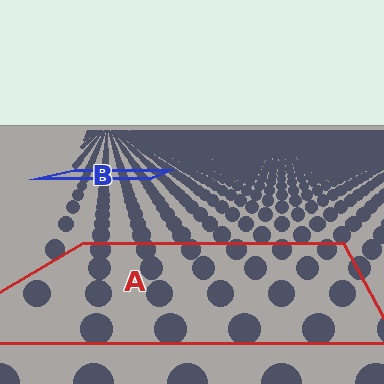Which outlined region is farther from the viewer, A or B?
Region B is farther from the viewer — the texture elements inside it appear smaller and more densely packed.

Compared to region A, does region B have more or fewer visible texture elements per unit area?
Region B has more texture elements per unit area — they are packed more densely because it is farther away.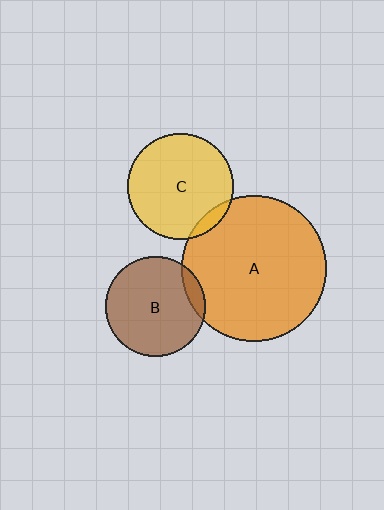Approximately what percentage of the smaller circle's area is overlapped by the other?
Approximately 10%.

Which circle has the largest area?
Circle A (orange).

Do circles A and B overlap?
Yes.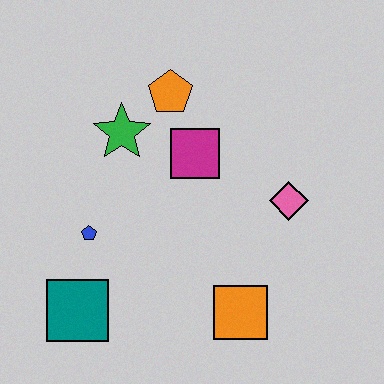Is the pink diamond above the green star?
No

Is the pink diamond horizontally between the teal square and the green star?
No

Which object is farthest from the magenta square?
The teal square is farthest from the magenta square.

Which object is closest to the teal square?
The blue pentagon is closest to the teal square.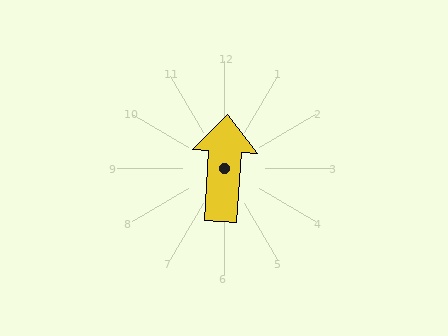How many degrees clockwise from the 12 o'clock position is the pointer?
Approximately 4 degrees.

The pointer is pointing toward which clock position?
Roughly 12 o'clock.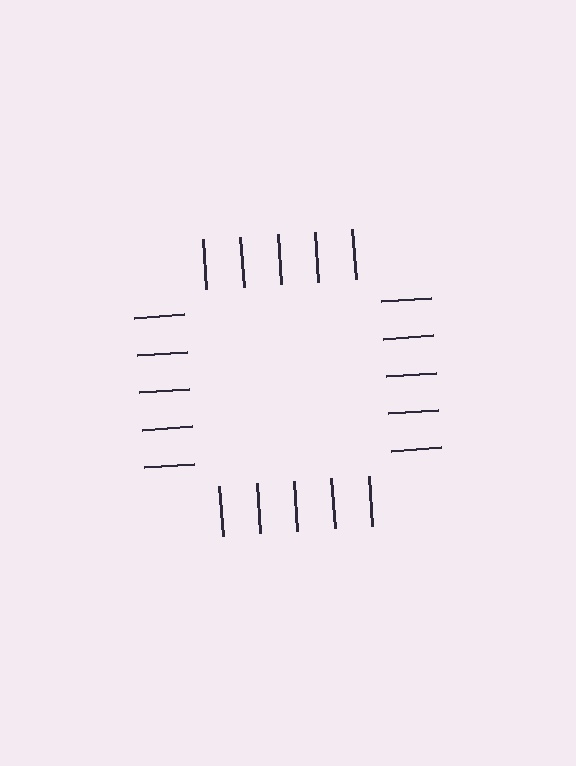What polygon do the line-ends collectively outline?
An illusory square — the line segments terminate on its edges but no continuous stroke is drawn.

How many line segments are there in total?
20 — 5 along each of the 4 edges.